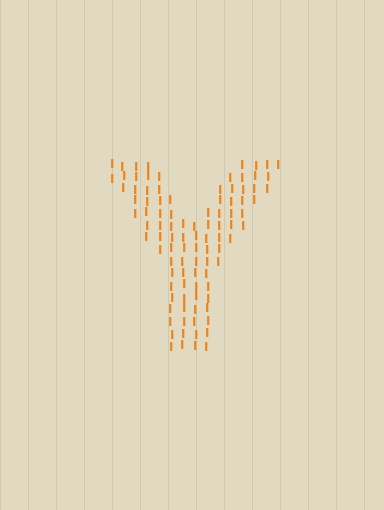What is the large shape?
The large shape is the letter Y.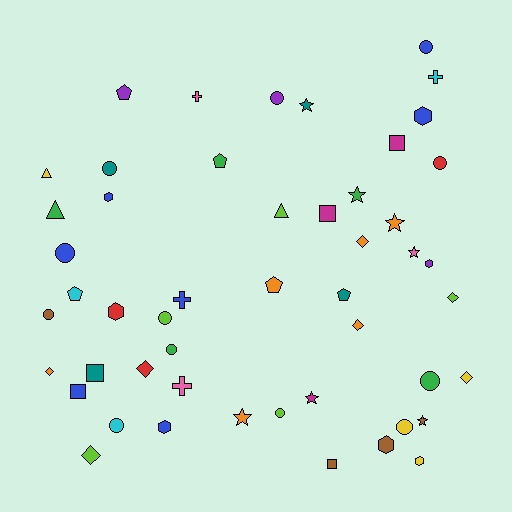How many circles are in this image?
There are 12 circles.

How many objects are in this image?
There are 50 objects.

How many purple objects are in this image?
There are 3 purple objects.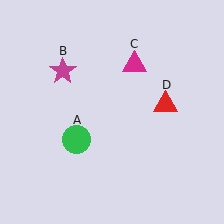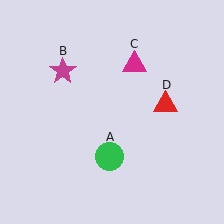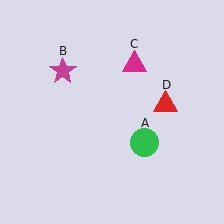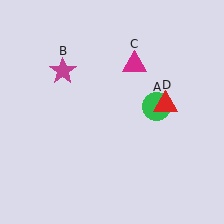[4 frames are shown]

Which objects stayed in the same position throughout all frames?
Magenta star (object B) and magenta triangle (object C) and red triangle (object D) remained stationary.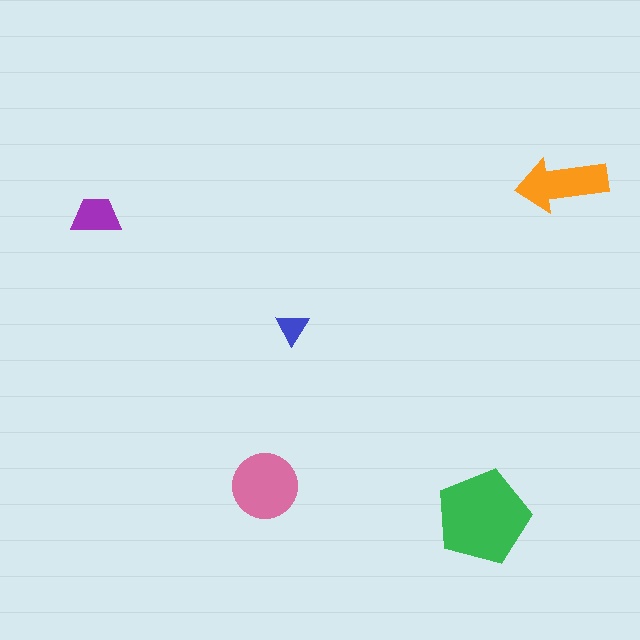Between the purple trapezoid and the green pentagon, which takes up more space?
The green pentagon.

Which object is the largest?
The green pentagon.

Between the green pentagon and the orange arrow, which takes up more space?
The green pentagon.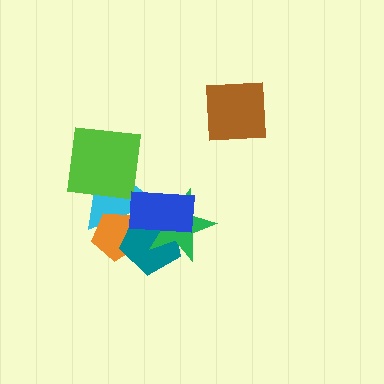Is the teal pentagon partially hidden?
Yes, it is partially covered by another shape.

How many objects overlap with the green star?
3 objects overlap with the green star.